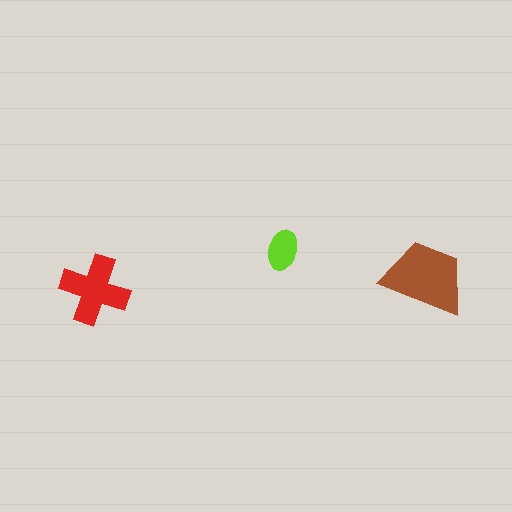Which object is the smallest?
The lime ellipse.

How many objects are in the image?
There are 3 objects in the image.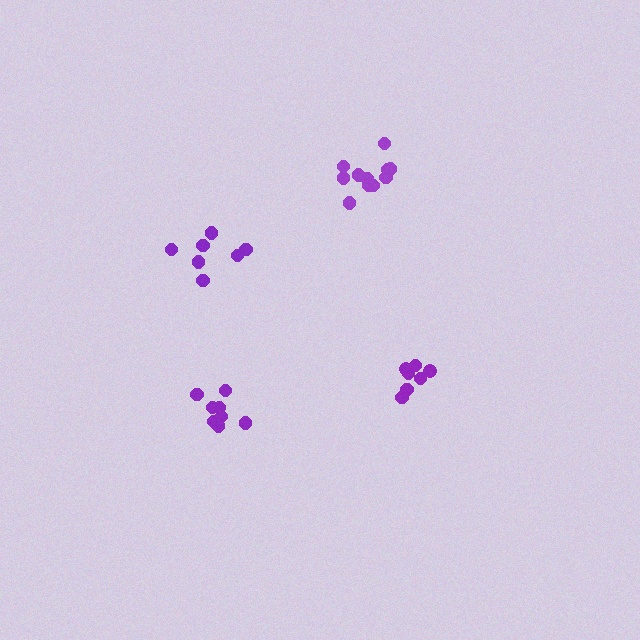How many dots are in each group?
Group 1: 11 dots, Group 2: 7 dots, Group 3: 7 dots, Group 4: 8 dots (33 total).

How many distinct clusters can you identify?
There are 4 distinct clusters.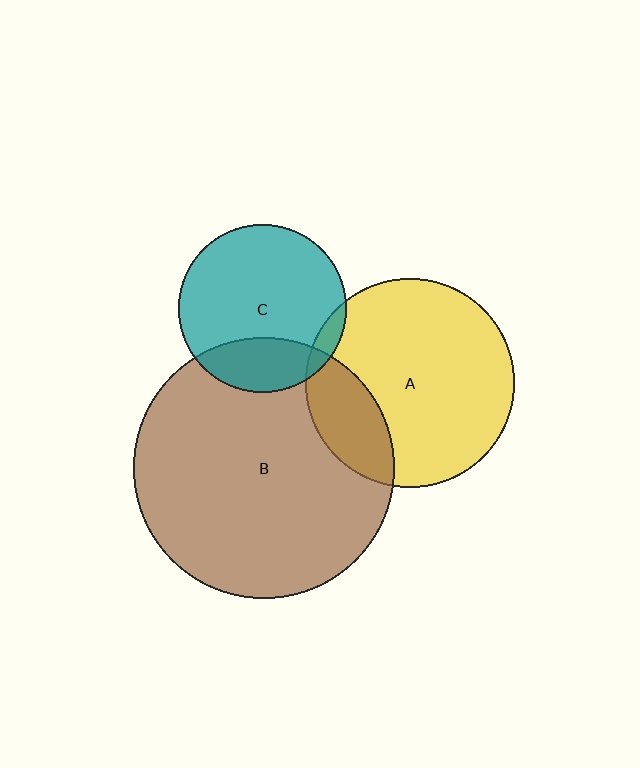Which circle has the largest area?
Circle B (brown).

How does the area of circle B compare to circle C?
Approximately 2.4 times.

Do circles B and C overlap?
Yes.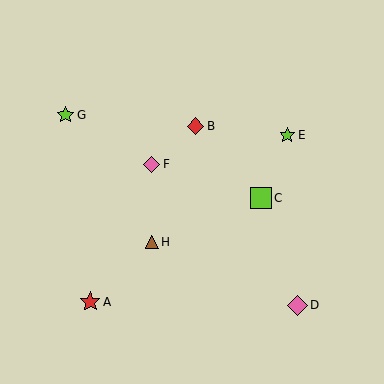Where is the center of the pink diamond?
The center of the pink diamond is at (152, 164).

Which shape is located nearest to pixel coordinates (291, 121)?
The lime star (labeled E) at (287, 135) is nearest to that location.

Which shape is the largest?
The lime square (labeled C) is the largest.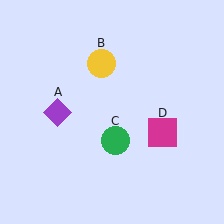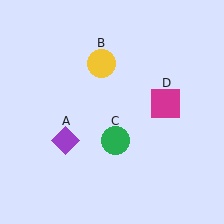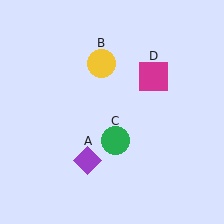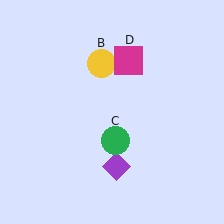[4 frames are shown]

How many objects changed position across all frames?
2 objects changed position: purple diamond (object A), magenta square (object D).